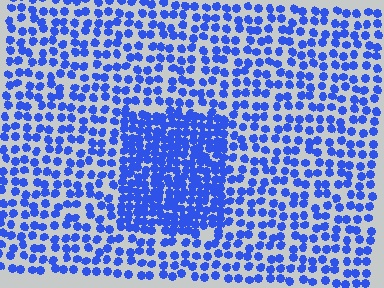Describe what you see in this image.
The image contains small blue elements arranged at two different densities. A rectangle-shaped region is visible where the elements are more densely packed than the surrounding area.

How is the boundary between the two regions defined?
The boundary is defined by a change in element density (approximately 2.0x ratio). All elements are the same color, size, and shape.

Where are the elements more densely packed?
The elements are more densely packed inside the rectangle boundary.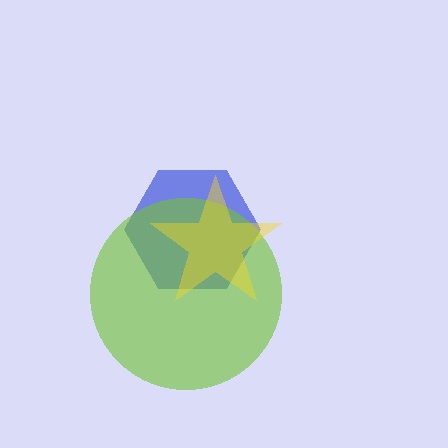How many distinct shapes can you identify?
There are 3 distinct shapes: a blue hexagon, a lime circle, a yellow star.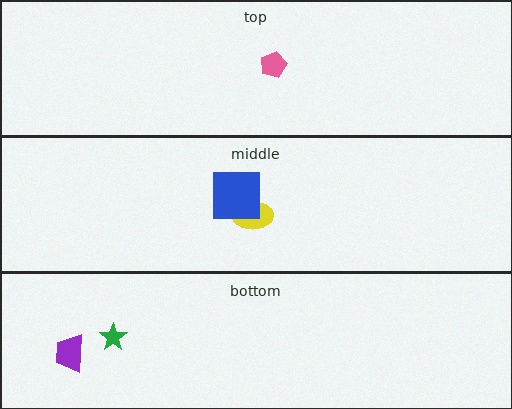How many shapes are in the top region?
1.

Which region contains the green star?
The bottom region.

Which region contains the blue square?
The middle region.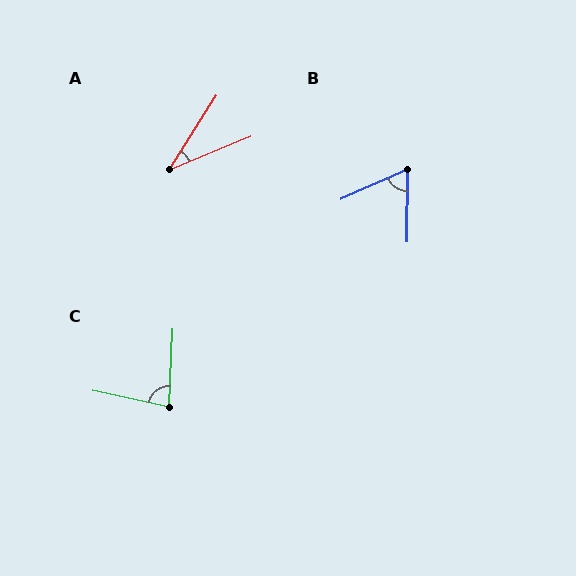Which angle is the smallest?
A, at approximately 35 degrees.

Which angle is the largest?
C, at approximately 81 degrees.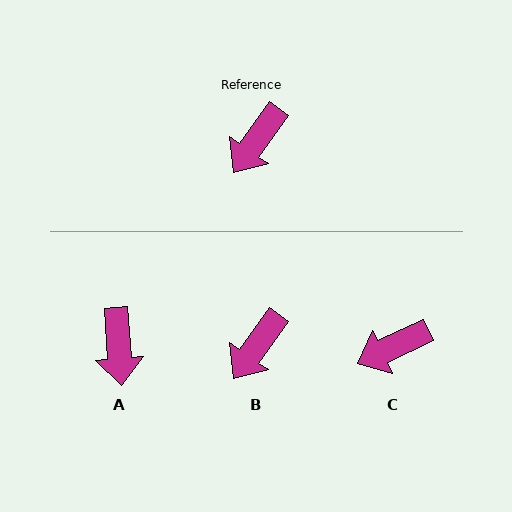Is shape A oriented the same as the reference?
No, it is off by about 39 degrees.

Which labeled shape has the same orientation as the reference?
B.